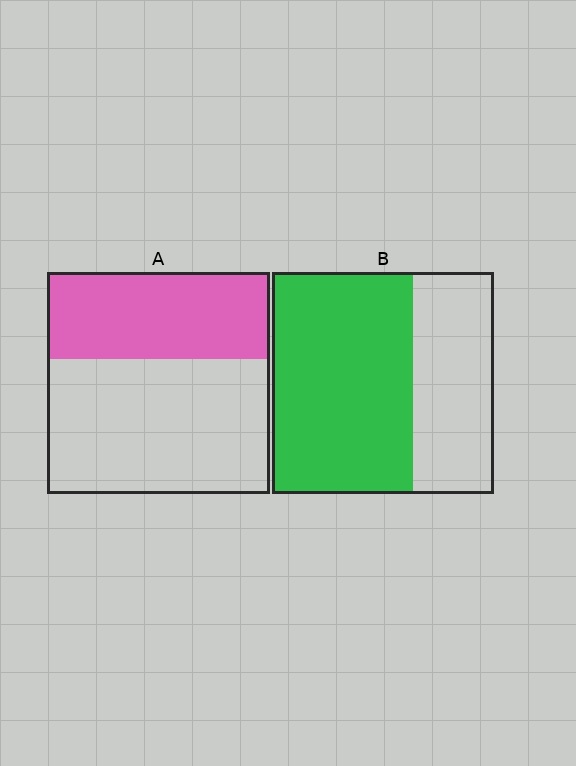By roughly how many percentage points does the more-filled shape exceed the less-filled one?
By roughly 25 percentage points (B over A).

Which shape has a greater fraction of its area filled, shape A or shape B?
Shape B.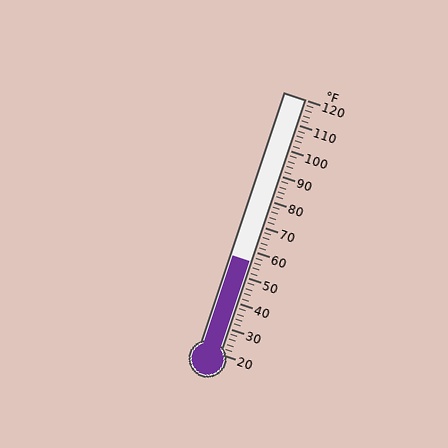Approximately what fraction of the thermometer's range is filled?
The thermometer is filled to approximately 35% of its range.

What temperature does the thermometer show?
The thermometer shows approximately 56°F.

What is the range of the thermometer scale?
The thermometer scale ranges from 20°F to 120°F.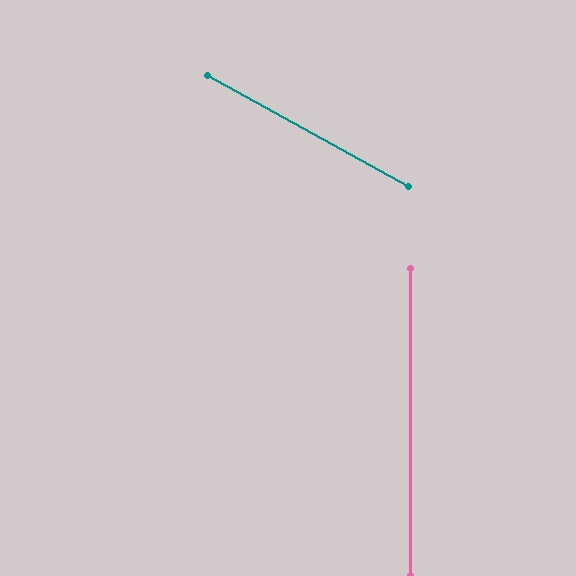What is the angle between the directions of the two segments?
Approximately 61 degrees.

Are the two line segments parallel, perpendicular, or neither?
Neither parallel nor perpendicular — they differ by about 61°.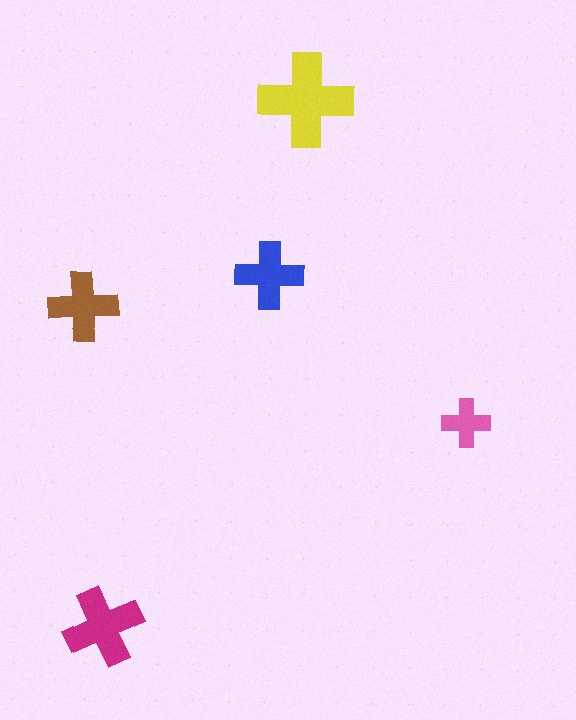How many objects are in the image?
There are 5 objects in the image.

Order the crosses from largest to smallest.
the yellow one, the magenta one, the brown one, the blue one, the pink one.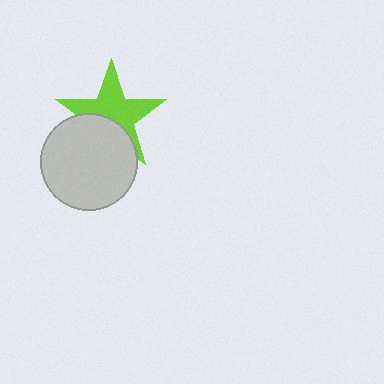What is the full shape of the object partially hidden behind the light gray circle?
The partially hidden object is a lime star.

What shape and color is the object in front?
The object in front is a light gray circle.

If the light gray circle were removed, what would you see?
You would see the complete lime star.